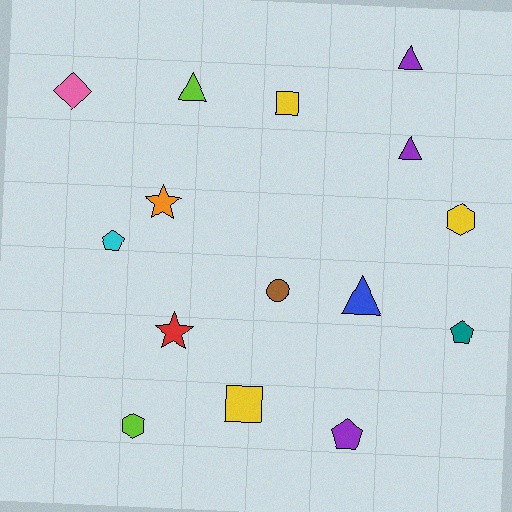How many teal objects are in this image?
There is 1 teal object.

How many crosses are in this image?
There are no crosses.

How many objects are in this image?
There are 15 objects.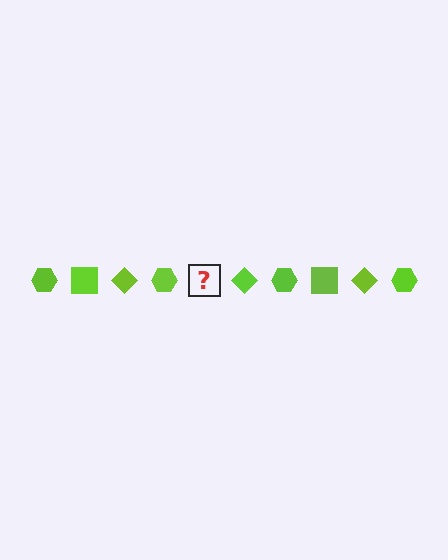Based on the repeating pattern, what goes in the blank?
The blank should be a lime square.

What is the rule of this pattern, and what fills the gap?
The rule is that the pattern cycles through hexagon, square, diamond shapes in lime. The gap should be filled with a lime square.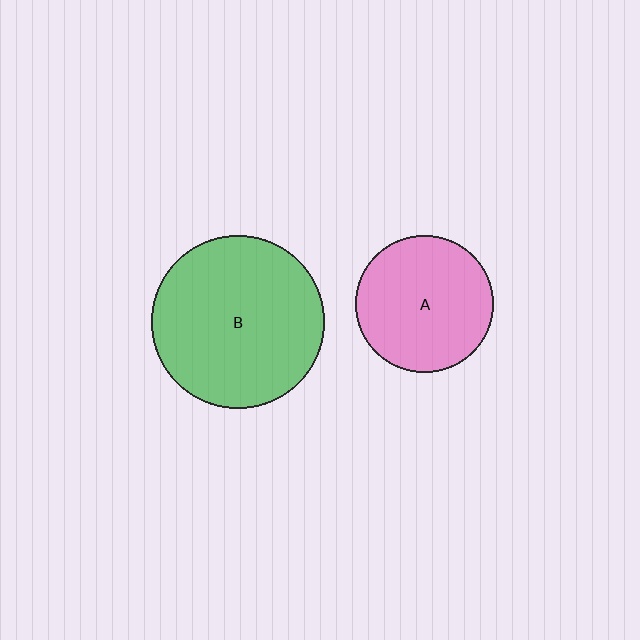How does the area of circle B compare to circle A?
Approximately 1.6 times.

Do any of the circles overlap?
No, none of the circles overlap.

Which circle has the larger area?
Circle B (green).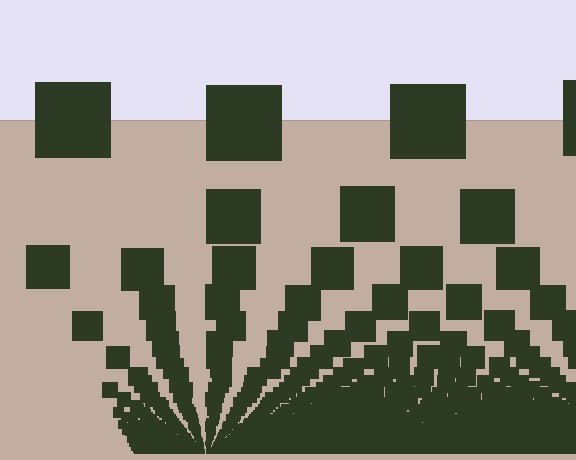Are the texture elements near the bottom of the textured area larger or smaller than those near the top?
Smaller. The gradient is inverted — elements near the bottom are smaller and denser.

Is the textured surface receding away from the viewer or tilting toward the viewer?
The surface appears to tilt toward the viewer. Texture elements get larger and sparser toward the top.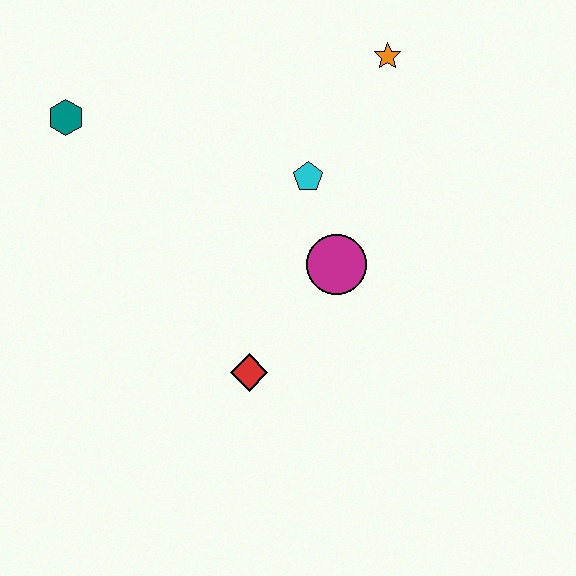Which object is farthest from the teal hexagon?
The orange star is farthest from the teal hexagon.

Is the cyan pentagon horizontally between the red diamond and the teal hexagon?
No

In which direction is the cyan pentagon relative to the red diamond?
The cyan pentagon is above the red diamond.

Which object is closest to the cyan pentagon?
The magenta circle is closest to the cyan pentagon.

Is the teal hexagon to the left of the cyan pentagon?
Yes